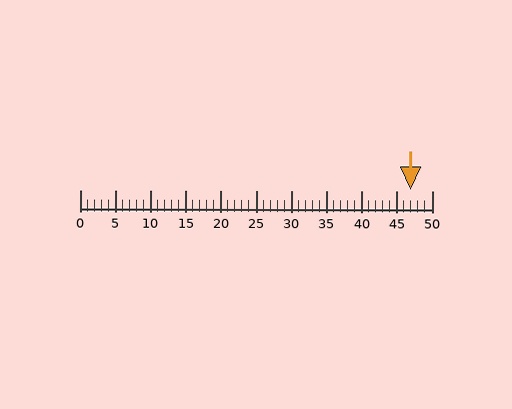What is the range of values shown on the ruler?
The ruler shows values from 0 to 50.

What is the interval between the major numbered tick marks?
The major tick marks are spaced 5 units apart.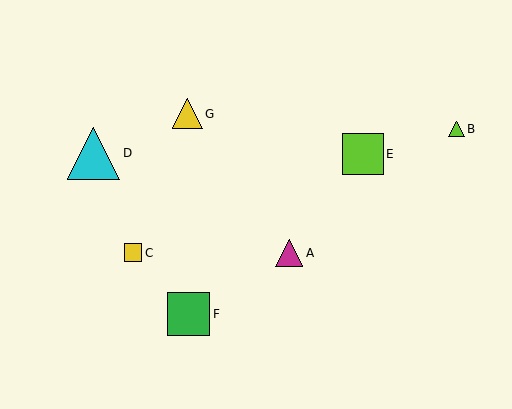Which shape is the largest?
The cyan triangle (labeled D) is the largest.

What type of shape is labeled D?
Shape D is a cyan triangle.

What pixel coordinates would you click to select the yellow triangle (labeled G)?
Click at (188, 114) to select the yellow triangle G.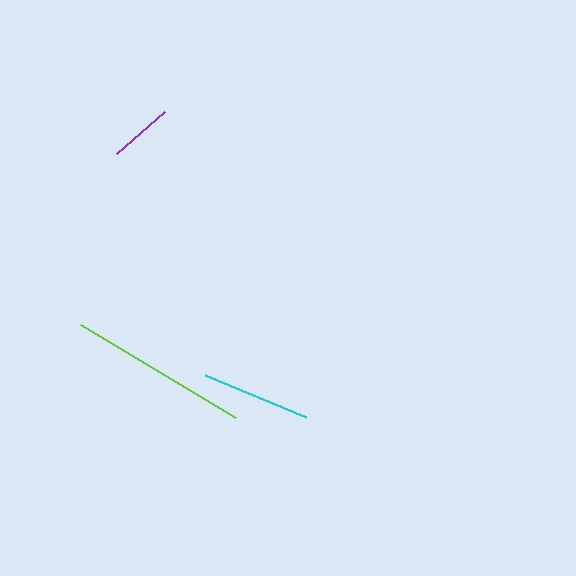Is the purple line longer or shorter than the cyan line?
The cyan line is longer than the purple line.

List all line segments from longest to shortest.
From longest to shortest: lime, cyan, purple.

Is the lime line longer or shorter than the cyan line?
The lime line is longer than the cyan line.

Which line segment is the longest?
The lime line is the longest at approximately 180 pixels.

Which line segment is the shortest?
The purple line is the shortest at approximately 63 pixels.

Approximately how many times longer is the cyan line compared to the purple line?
The cyan line is approximately 1.7 times the length of the purple line.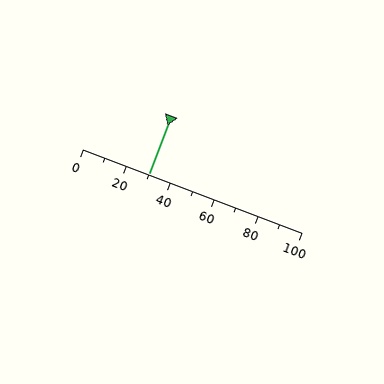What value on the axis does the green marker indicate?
The marker indicates approximately 30.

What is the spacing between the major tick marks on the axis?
The major ticks are spaced 20 apart.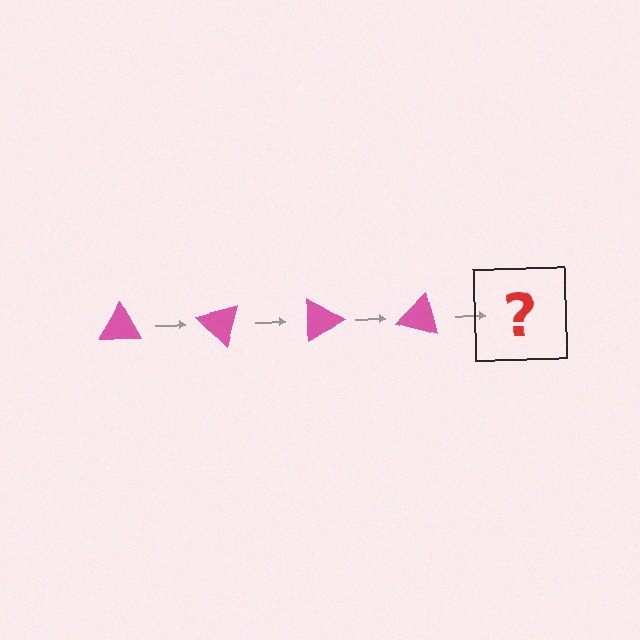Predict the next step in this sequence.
The next step is a pink triangle rotated 180 degrees.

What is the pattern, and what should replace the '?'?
The pattern is that the triangle rotates 45 degrees each step. The '?' should be a pink triangle rotated 180 degrees.